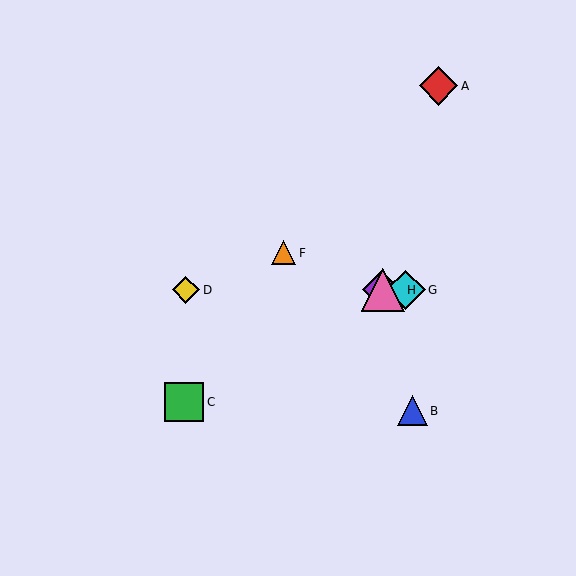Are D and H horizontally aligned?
Yes, both are at y≈290.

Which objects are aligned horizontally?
Objects D, E, G, H are aligned horizontally.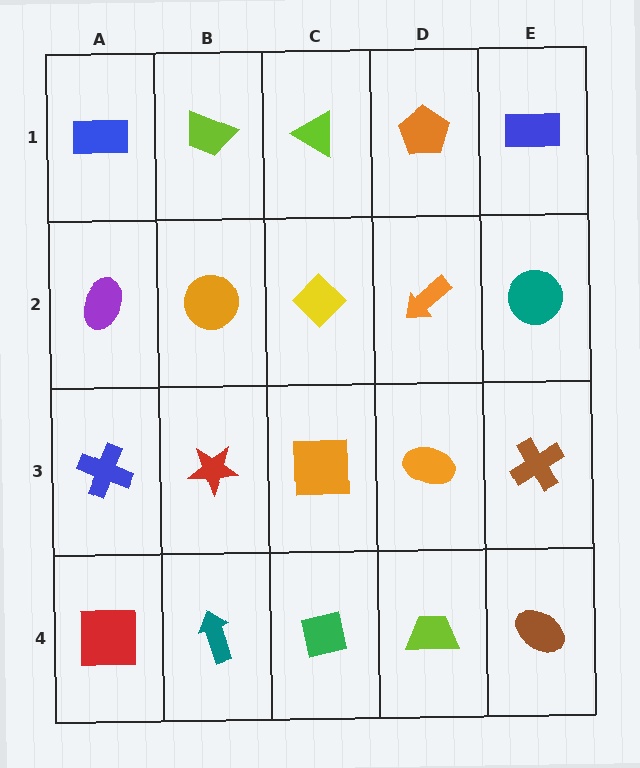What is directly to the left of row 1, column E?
An orange pentagon.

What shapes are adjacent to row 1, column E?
A teal circle (row 2, column E), an orange pentagon (row 1, column D).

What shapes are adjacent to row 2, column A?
A blue rectangle (row 1, column A), a blue cross (row 3, column A), an orange circle (row 2, column B).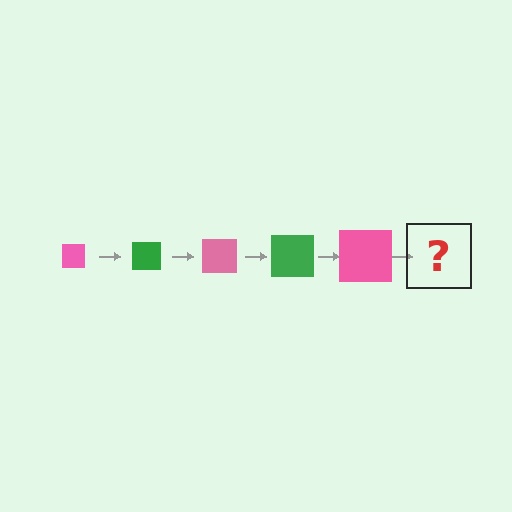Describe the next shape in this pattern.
It should be a green square, larger than the previous one.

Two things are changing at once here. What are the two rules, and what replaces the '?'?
The two rules are that the square grows larger each step and the color cycles through pink and green. The '?' should be a green square, larger than the previous one.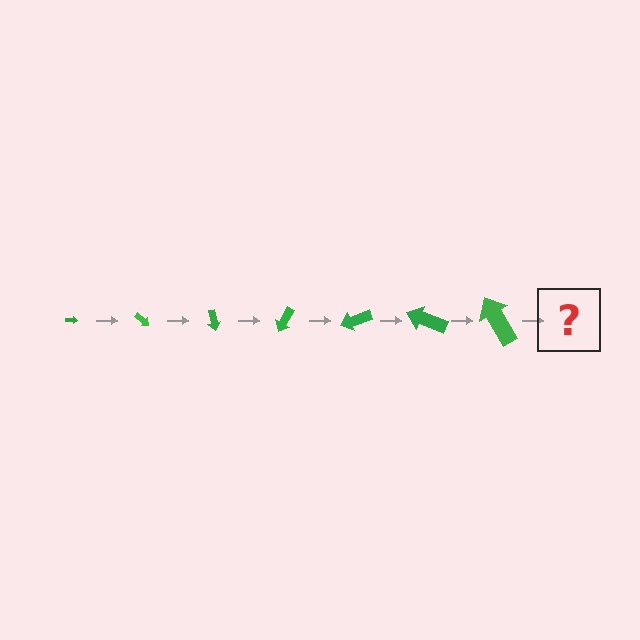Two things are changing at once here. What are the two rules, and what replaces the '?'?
The two rules are that the arrow grows larger each step and it rotates 40 degrees each step. The '?' should be an arrow, larger than the previous one and rotated 280 degrees from the start.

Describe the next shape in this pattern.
It should be an arrow, larger than the previous one and rotated 280 degrees from the start.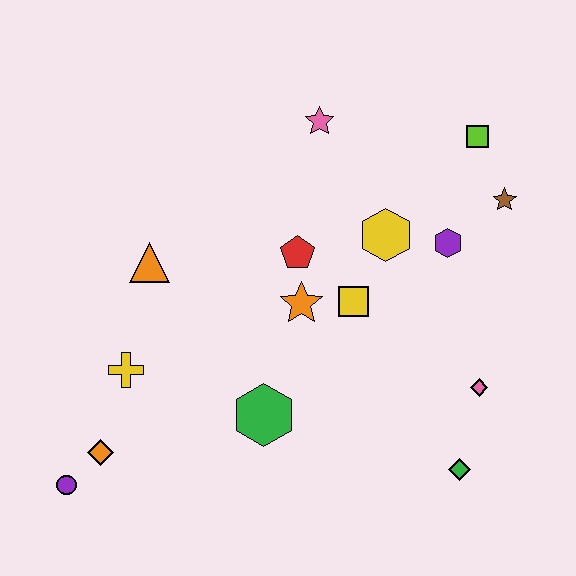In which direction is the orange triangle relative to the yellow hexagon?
The orange triangle is to the left of the yellow hexagon.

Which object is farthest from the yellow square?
The purple circle is farthest from the yellow square.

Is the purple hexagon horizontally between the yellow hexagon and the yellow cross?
No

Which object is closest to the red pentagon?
The orange star is closest to the red pentagon.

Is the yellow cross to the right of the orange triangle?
No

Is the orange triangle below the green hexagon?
No